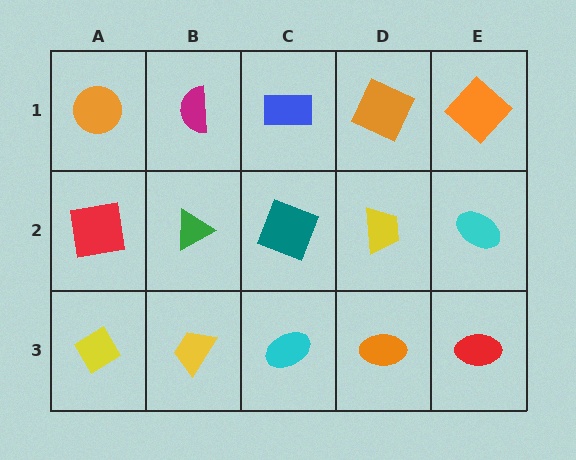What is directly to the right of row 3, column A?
A yellow trapezoid.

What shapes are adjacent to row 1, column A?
A red square (row 2, column A), a magenta semicircle (row 1, column B).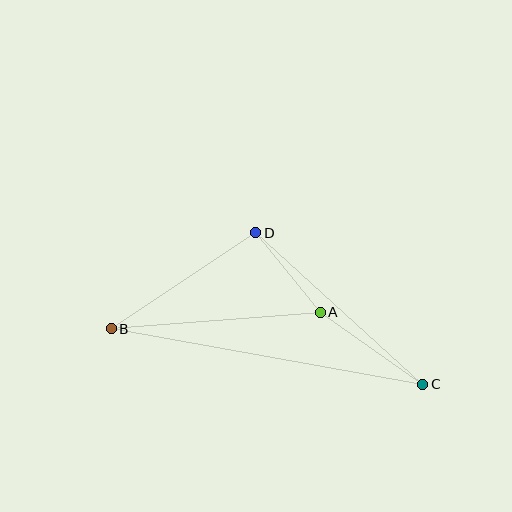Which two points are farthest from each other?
Points B and C are farthest from each other.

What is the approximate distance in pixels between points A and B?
The distance between A and B is approximately 210 pixels.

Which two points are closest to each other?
Points A and D are closest to each other.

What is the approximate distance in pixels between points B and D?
The distance between B and D is approximately 174 pixels.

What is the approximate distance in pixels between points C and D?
The distance between C and D is approximately 226 pixels.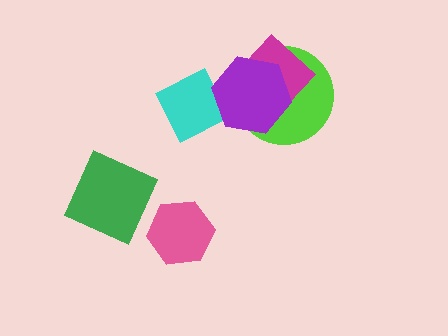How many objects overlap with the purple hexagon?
3 objects overlap with the purple hexagon.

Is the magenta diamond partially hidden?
Yes, it is partially covered by another shape.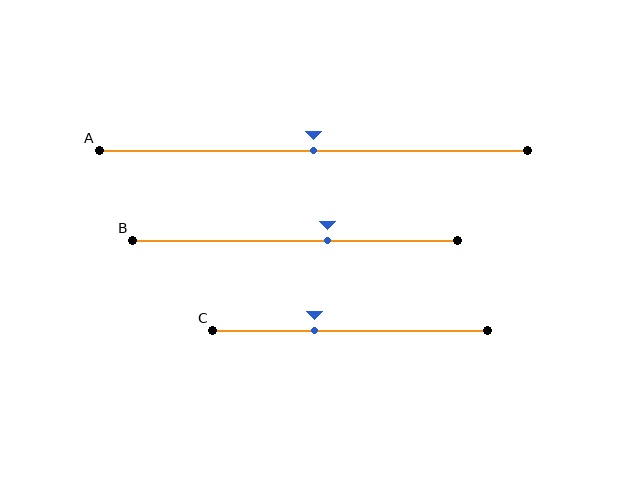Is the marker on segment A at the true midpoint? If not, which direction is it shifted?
Yes, the marker on segment A is at the true midpoint.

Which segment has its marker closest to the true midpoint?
Segment A has its marker closest to the true midpoint.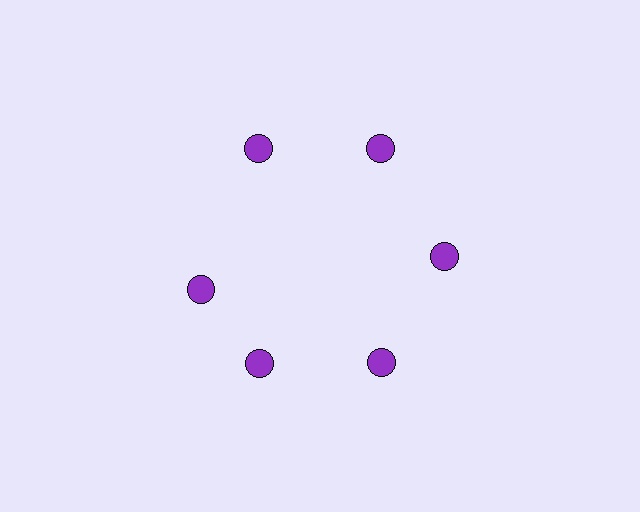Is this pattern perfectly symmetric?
No. The 6 purple circles are arranged in a ring, but one element near the 9 o'clock position is rotated out of alignment along the ring, breaking the 6-fold rotational symmetry.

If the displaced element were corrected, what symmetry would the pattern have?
It would have 6-fold rotational symmetry — the pattern would map onto itself every 60 degrees.